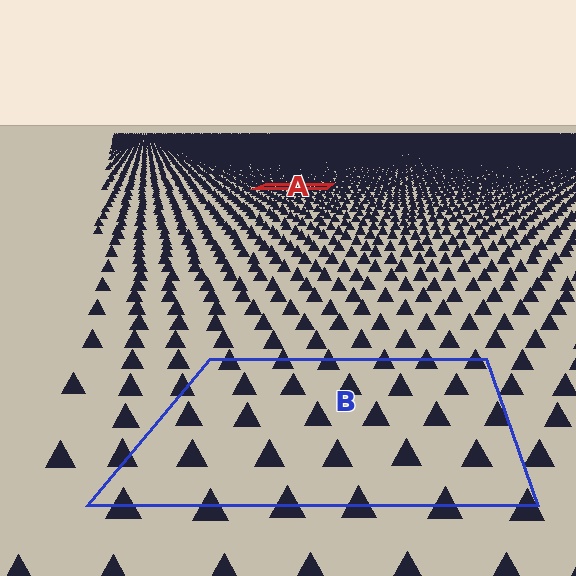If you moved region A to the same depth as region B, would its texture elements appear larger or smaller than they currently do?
They would appear larger. At a closer depth, the same texture elements are projected at a bigger on-screen size.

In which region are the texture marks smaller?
The texture marks are smaller in region A, because it is farther away.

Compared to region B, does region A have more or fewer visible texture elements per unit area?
Region A has more texture elements per unit area — they are packed more densely because it is farther away.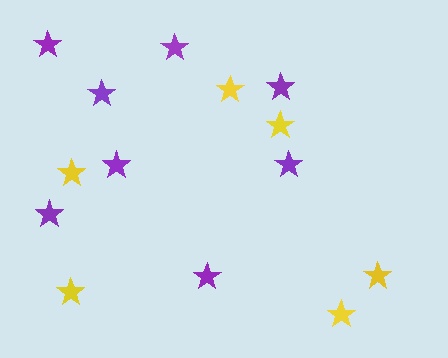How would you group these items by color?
There are 2 groups: one group of purple stars (8) and one group of yellow stars (6).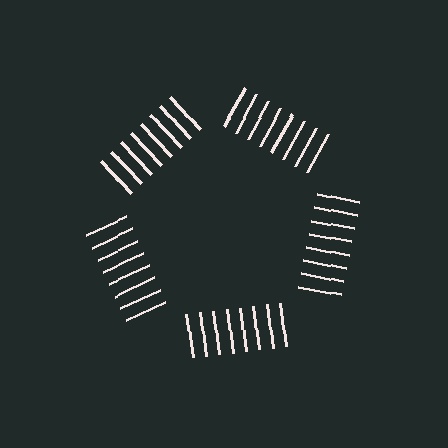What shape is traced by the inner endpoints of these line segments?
An illusory pentagon — the line segments terminate on its edges but no continuous stroke is drawn.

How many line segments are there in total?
40 — 8 along each of the 5 edges.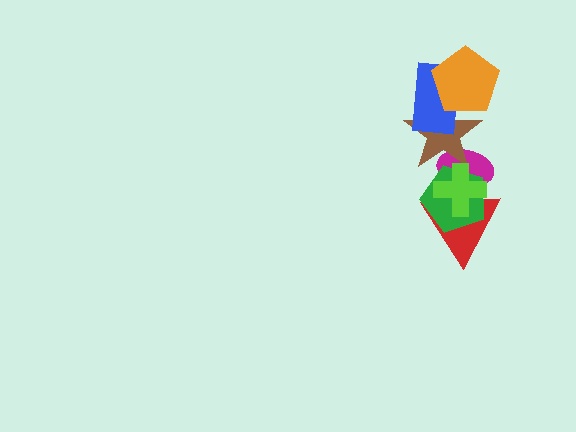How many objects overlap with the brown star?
5 objects overlap with the brown star.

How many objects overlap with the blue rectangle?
2 objects overlap with the blue rectangle.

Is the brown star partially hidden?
Yes, it is partially covered by another shape.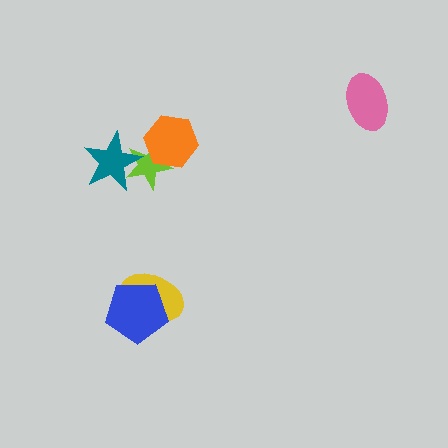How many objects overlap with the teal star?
1 object overlaps with the teal star.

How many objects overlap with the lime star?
2 objects overlap with the lime star.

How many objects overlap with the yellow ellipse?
1 object overlaps with the yellow ellipse.